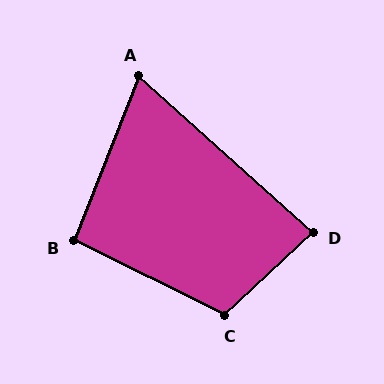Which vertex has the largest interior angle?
C, at approximately 110 degrees.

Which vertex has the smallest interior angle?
A, at approximately 70 degrees.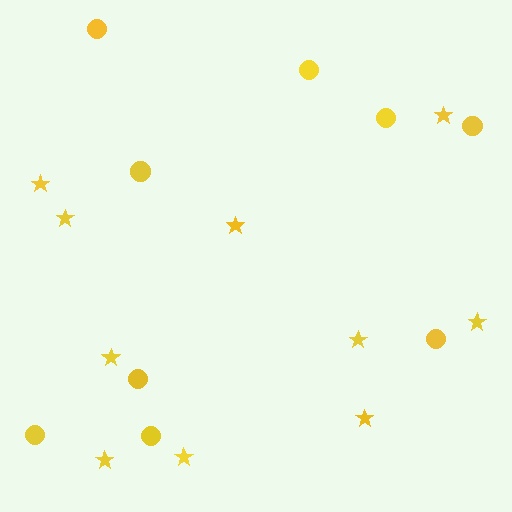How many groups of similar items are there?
There are 2 groups: one group of stars (10) and one group of circles (9).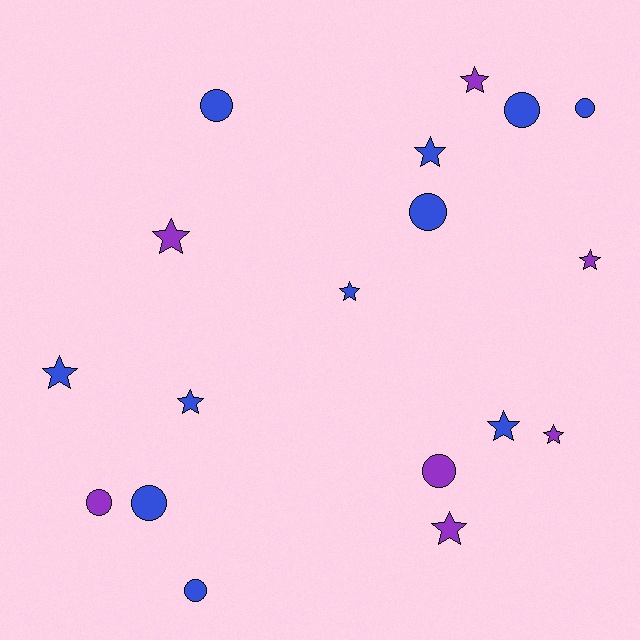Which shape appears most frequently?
Star, with 10 objects.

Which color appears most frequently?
Blue, with 11 objects.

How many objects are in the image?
There are 18 objects.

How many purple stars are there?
There are 5 purple stars.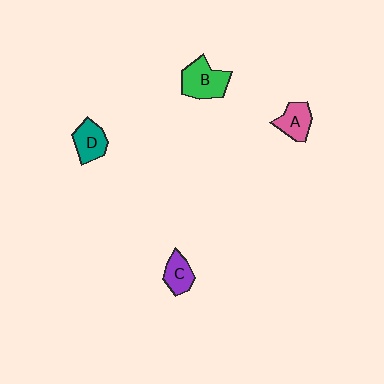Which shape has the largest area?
Shape B (green).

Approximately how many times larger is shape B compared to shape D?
Approximately 1.4 times.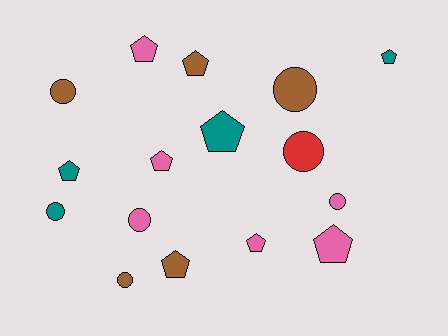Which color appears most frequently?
Pink, with 6 objects.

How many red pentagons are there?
There are no red pentagons.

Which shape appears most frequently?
Pentagon, with 9 objects.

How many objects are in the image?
There are 16 objects.